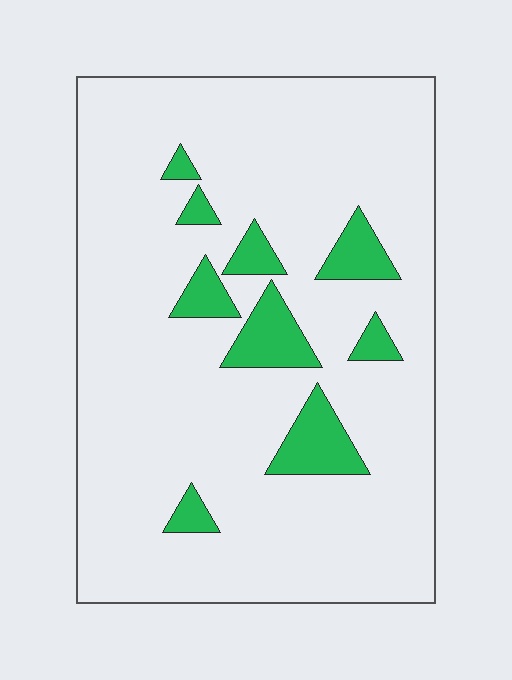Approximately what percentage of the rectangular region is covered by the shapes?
Approximately 10%.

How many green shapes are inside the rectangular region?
9.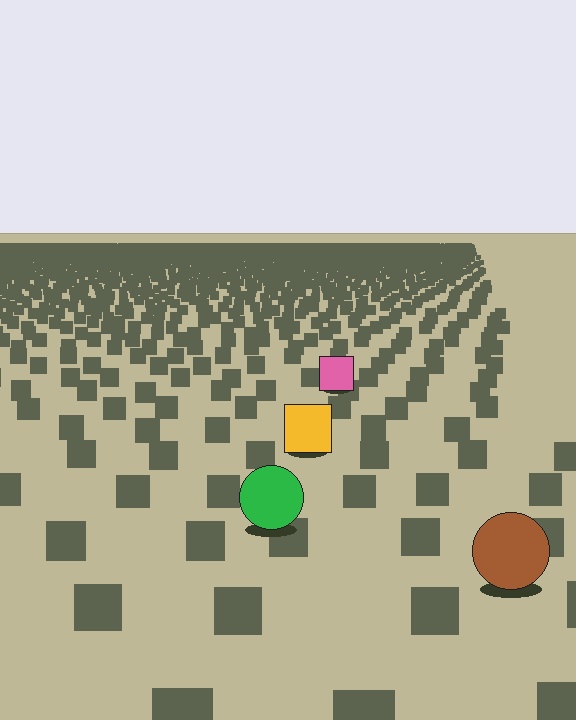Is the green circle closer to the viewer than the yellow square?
Yes. The green circle is closer — you can tell from the texture gradient: the ground texture is coarser near it.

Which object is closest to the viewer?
The brown circle is closest. The texture marks near it are larger and more spread out.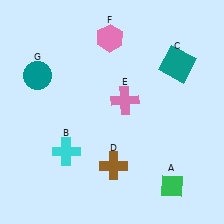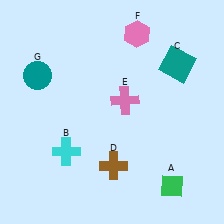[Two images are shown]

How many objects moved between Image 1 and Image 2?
1 object moved between the two images.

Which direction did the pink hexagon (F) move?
The pink hexagon (F) moved right.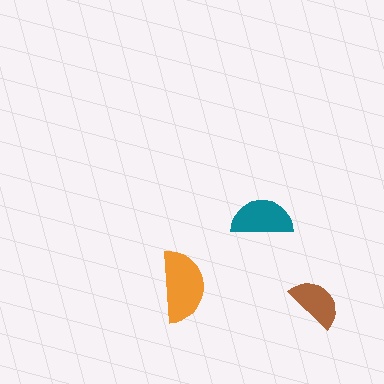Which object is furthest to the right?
The brown semicircle is rightmost.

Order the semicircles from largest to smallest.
the orange one, the teal one, the brown one.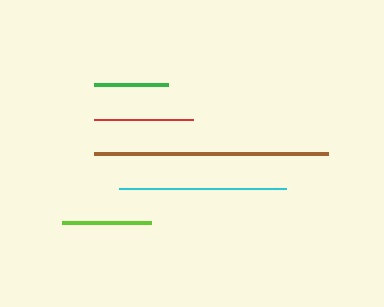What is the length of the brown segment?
The brown segment is approximately 233 pixels long.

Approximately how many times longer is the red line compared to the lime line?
The red line is approximately 1.1 times the length of the lime line.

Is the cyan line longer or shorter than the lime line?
The cyan line is longer than the lime line.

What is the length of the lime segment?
The lime segment is approximately 89 pixels long.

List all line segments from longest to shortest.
From longest to shortest: brown, cyan, red, lime, green.